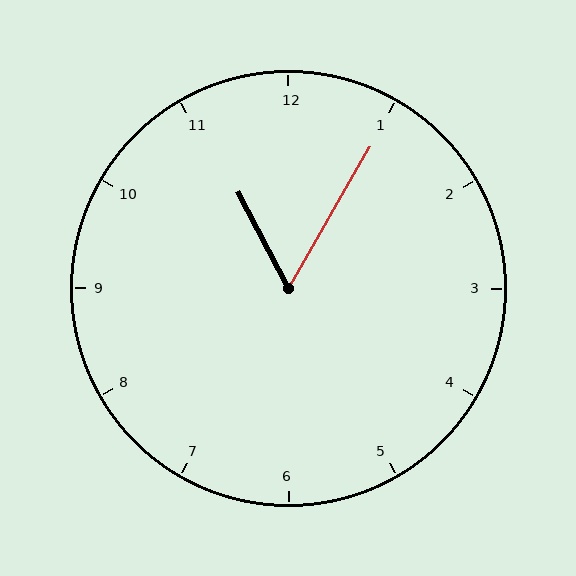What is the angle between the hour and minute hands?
Approximately 58 degrees.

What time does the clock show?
11:05.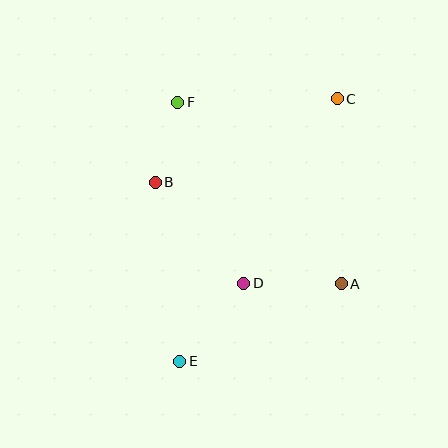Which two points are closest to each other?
Points B and F are closest to each other.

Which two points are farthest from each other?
Points C and E are farthest from each other.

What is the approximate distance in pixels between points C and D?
The distance between C and D is approximately 207 pixels.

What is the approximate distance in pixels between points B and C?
The distance between B and C is approximately 200 pixels.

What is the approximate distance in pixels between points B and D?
The distance between B and D is approximately 134 pixels.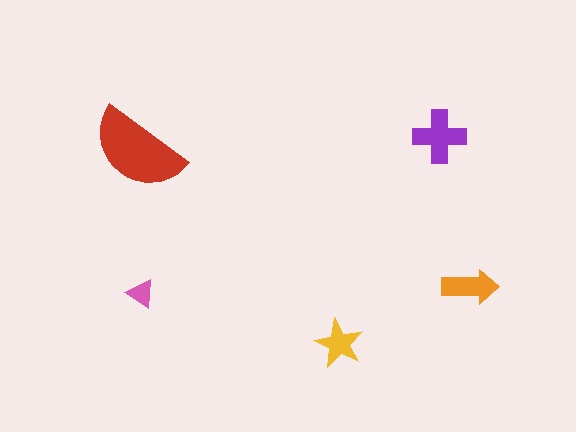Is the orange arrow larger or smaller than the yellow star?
Larger.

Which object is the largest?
The red semicircle.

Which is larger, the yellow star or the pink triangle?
The yellow star.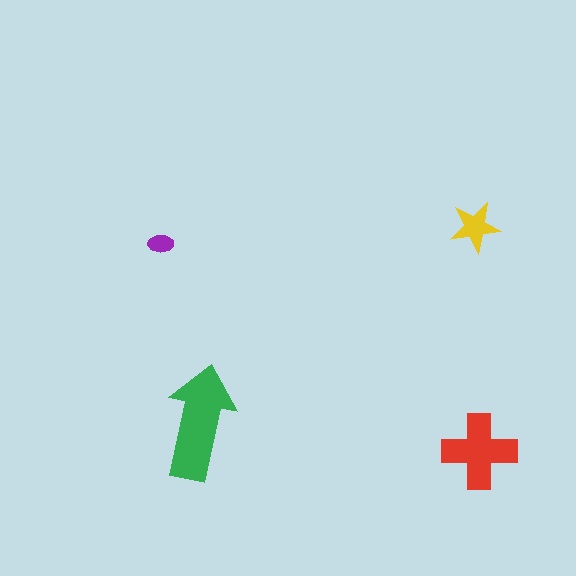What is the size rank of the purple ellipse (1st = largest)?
4th.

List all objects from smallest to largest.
The purple ellipse, the yellow star, the red cross, the green arrow.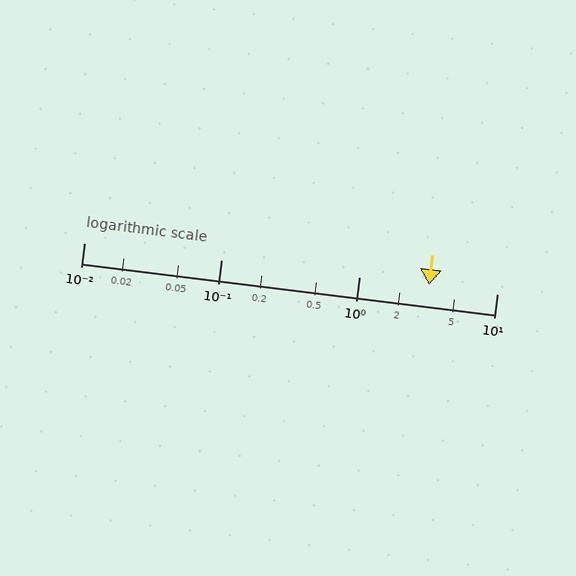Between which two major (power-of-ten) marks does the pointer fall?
The pointer is between 1 and 10.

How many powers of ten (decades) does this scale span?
The scale spans 3 decades, from 0.01 to 10.